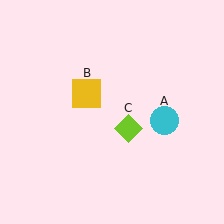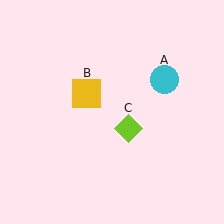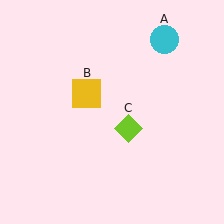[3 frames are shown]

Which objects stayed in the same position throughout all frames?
Yellow square (object B) and lime diamond (object C) remained stationary.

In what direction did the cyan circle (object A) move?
The cyan circle (object A) moved up.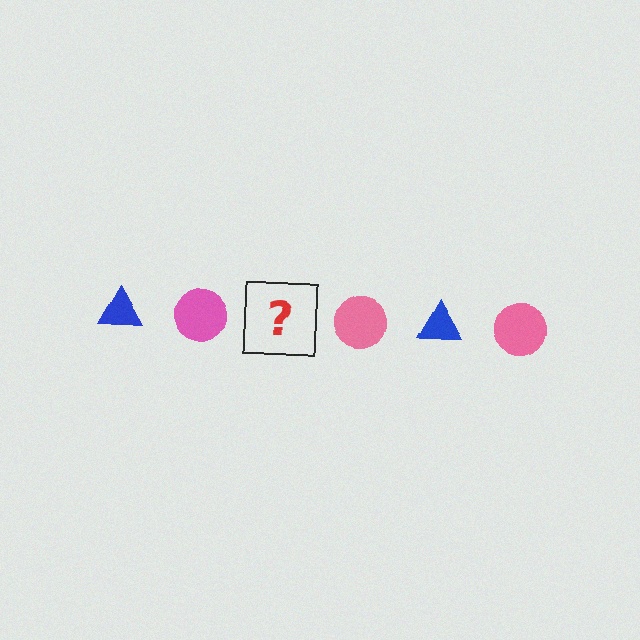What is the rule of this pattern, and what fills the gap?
The rule is that the pattern alternates between blue triangle and pink circle. The gap should be filled with a blue triangle.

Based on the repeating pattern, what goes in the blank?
The blank should be a blue triangle.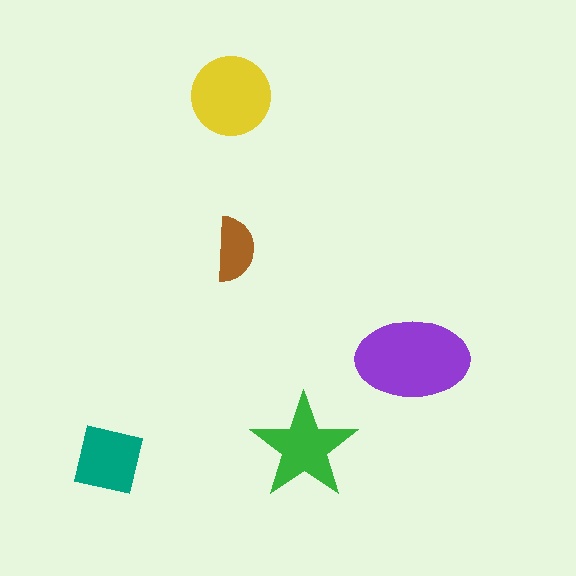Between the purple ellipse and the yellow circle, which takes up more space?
The purple ellipse.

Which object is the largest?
The purple ellipse.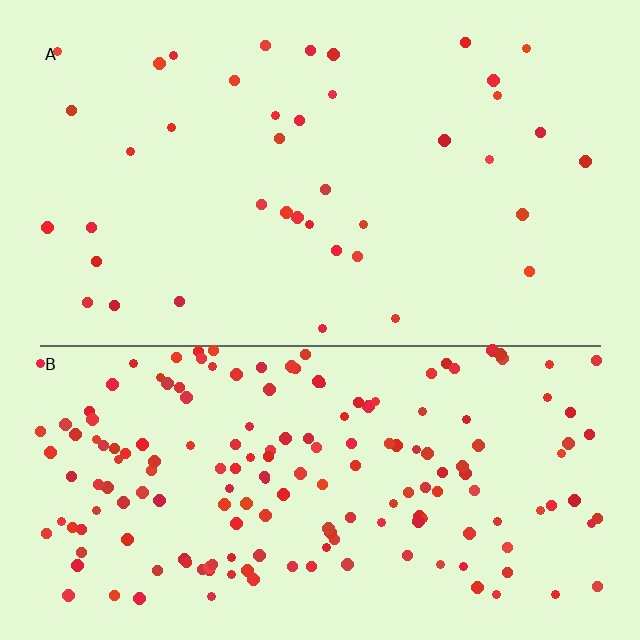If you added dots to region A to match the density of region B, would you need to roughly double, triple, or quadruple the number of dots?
Approximately quadruple.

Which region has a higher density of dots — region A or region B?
B (the bottom).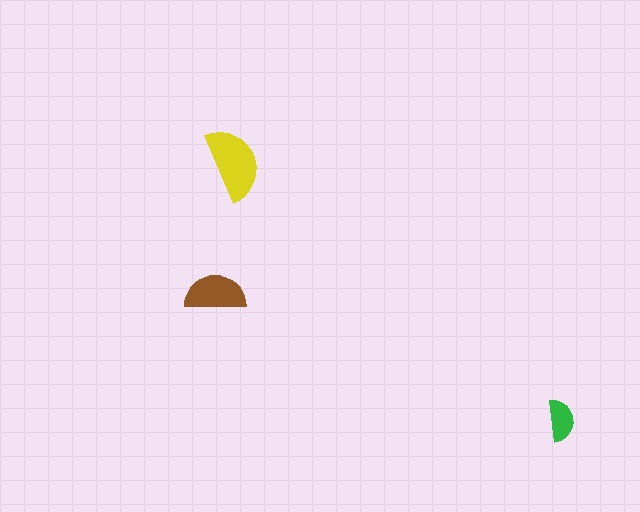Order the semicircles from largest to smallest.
the yellow one, the brown one, the green one.